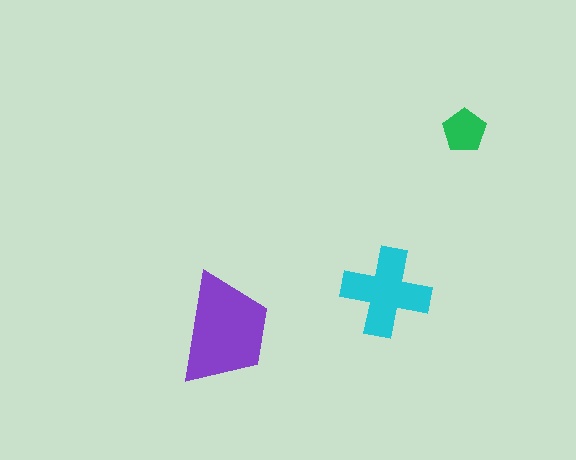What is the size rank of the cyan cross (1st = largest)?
2nd.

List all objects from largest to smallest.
The purple trapezoid, the cyan cross, the green pentagon.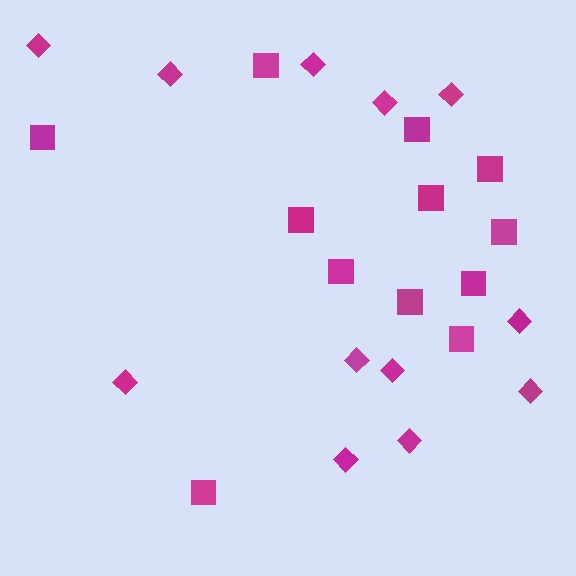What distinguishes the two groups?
There are 2 groups: one group of squares (12) and one group of diamonds (12).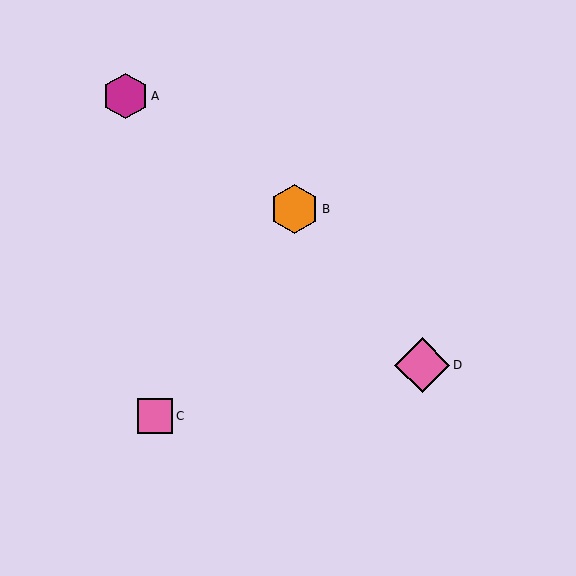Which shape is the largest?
The pink diamond (labeled D) is the largest.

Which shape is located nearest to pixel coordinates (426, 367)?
The pink diamond (labeled D) at (422, 365) is nearest to that location.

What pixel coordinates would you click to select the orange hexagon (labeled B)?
Click at (295, 209) to select the orange hexagon B.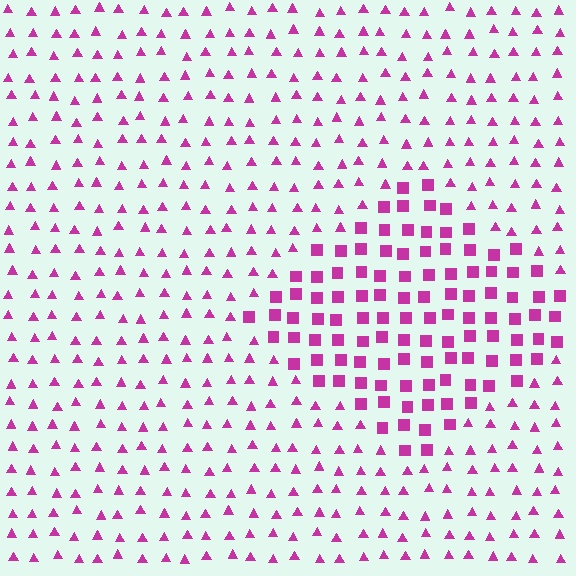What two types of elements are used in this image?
The image uses squares inside the diamond region and triangles outside it.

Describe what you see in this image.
The image is filled with small magenta elements arranged in a uniform grid. A diamond-shaped region contains squares, while the surrounding area contains triangles. The boundary is defined purely by the change in element shape.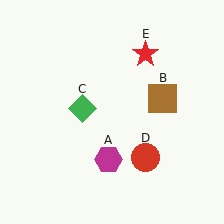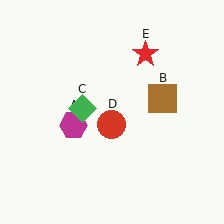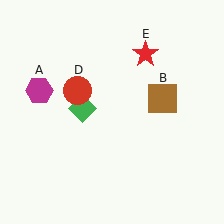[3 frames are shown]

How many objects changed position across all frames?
2 objects changed position: magenta hexagon (object A), red circle (object D).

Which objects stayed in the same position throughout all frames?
Brown square (object B) and green diamond (object C) and red star (object E) remained stationary.